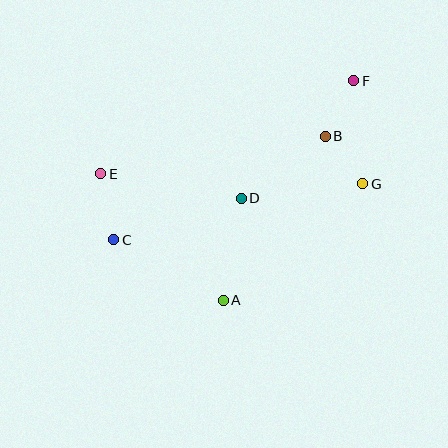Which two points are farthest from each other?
Points C and F are farthest from each other.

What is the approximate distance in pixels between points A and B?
The distance between A and B is approximately 193 pixels.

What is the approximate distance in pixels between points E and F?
The distance between E and F is approximately 269 pixels.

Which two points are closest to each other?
Points B and G are closest to each other.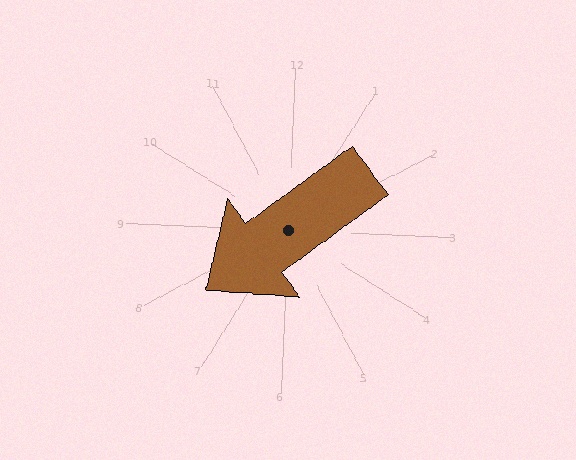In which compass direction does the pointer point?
Southwest.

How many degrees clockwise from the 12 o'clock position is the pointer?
Approximately 232 degrees.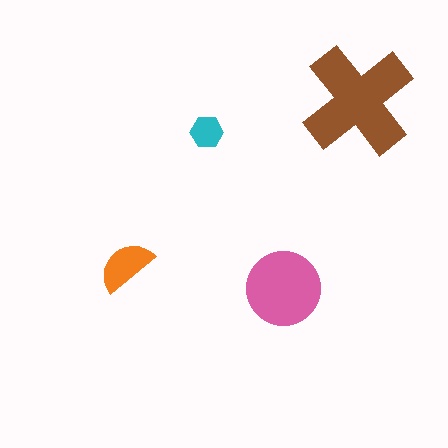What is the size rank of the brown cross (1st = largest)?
1st.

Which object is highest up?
The brown cross is topmost.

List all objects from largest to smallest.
The brown cross, the pink circle, the orange semicircle, the cyan hexagon.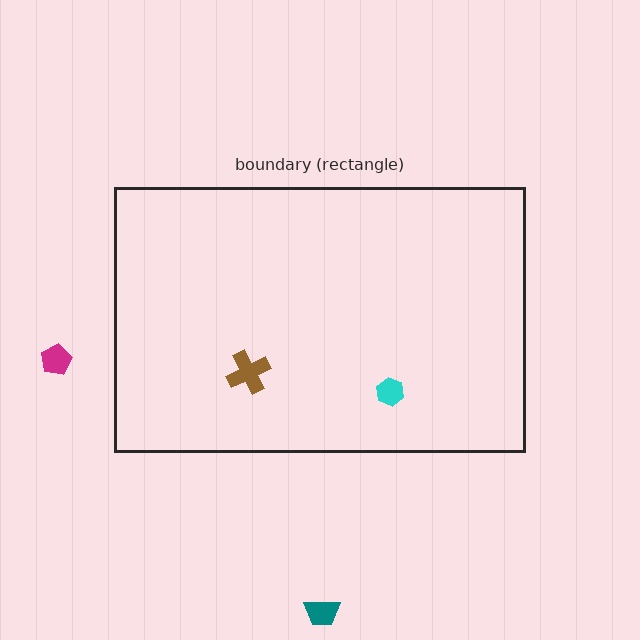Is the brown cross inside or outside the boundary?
Inside.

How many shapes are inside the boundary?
2 inside, 2 outside.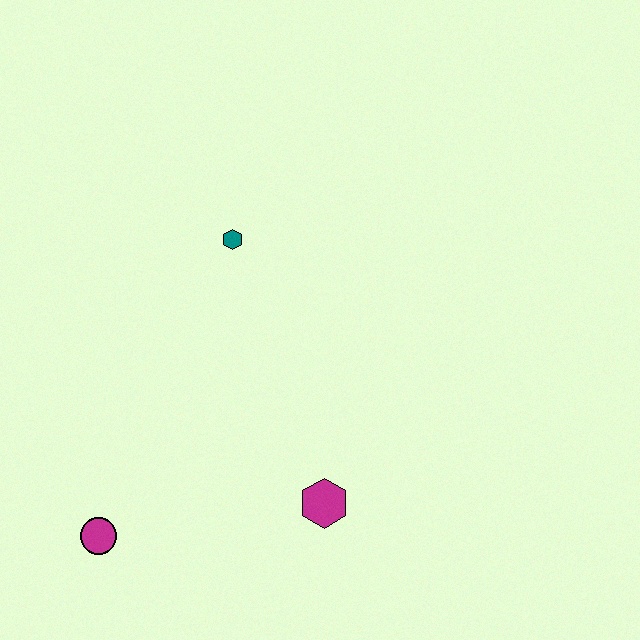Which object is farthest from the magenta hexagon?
The teal hexagon is farthest from the magenta hexagon.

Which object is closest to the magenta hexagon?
The magenta circle is closest to the magenta hexagon.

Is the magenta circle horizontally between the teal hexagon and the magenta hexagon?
No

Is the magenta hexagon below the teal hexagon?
Yes